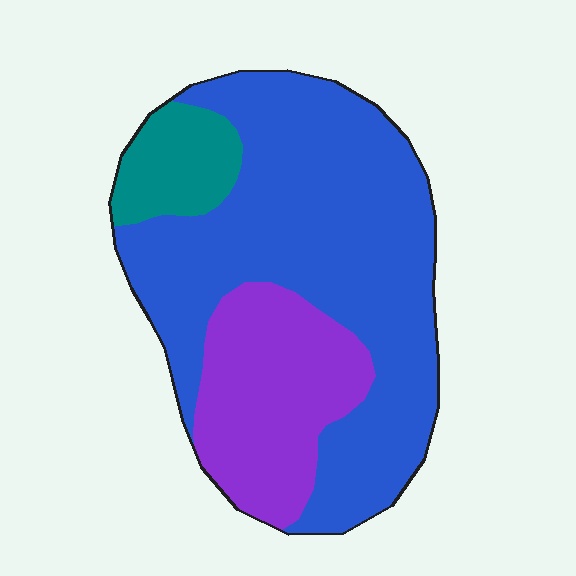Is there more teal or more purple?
Purple.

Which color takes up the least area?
Teal, at roughly 10%.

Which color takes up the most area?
Blue, at roughly 65%.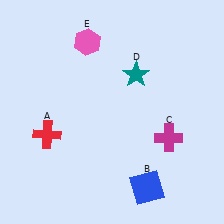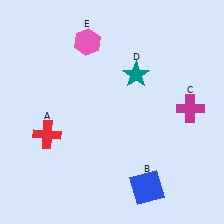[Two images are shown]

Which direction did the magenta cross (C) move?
The magenta cross (C) moved up.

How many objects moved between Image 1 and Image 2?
1 object moved between the two images.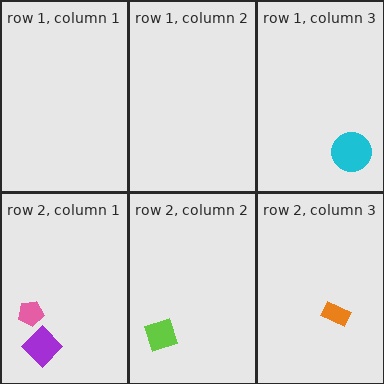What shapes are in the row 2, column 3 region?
The orange rectangle.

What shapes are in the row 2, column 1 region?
The pink pentagon, the purple diamond.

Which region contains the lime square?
The row 2, column 2 region.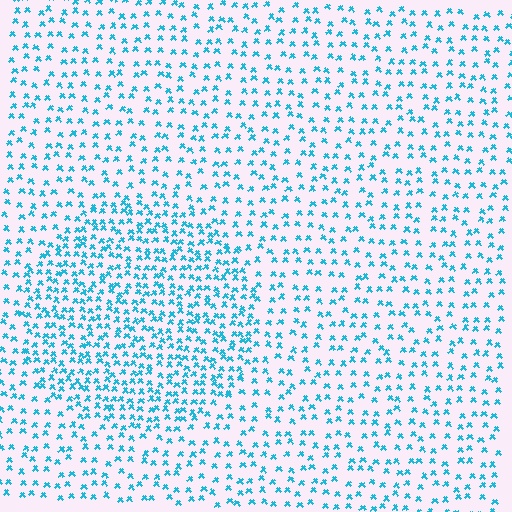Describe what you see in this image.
The image contains small cyan elements arranged at two different densities. A circle-shaped region is visible where the elements are more densely packed than the surrounding area.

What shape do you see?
I see a circle.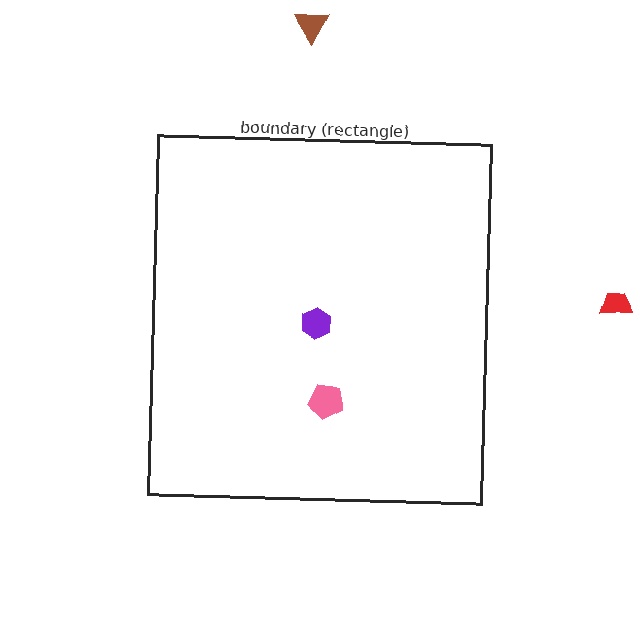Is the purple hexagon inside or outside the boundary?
Inside.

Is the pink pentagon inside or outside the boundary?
Inside.